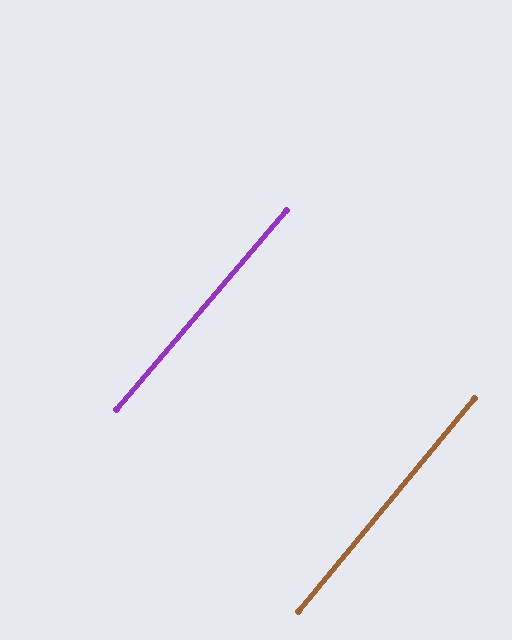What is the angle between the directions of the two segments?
Approximately 1 degree.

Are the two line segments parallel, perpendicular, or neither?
Parallel — their directions differ by only 0.7°.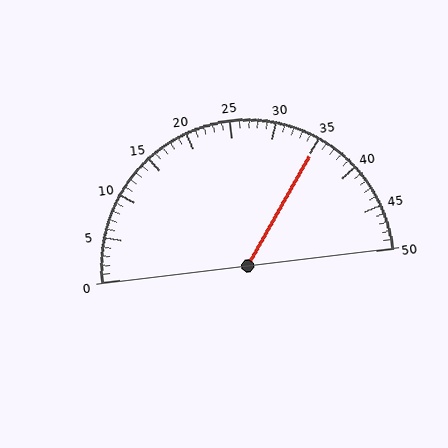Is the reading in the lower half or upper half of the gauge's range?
The reading is in the upper half of the range (0 to 50).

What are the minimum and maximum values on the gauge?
The gauge ranges from 0 to 50.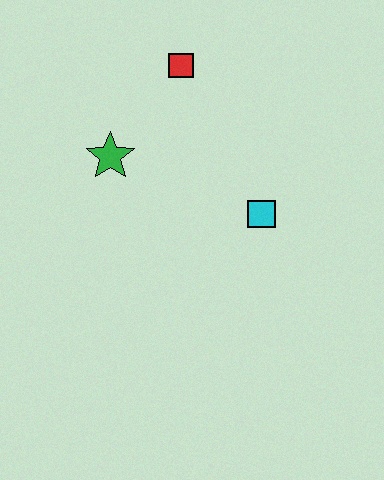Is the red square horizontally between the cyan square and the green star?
Yes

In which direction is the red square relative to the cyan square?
The red square is above the cyan square.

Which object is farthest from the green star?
The cyan square is farthest from the green star.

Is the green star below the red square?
Yes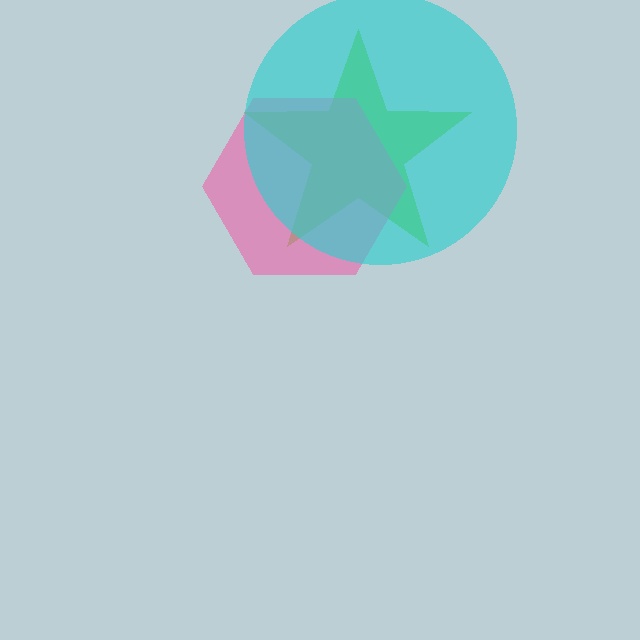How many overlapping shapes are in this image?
There are 3 overlapping shapes in the image.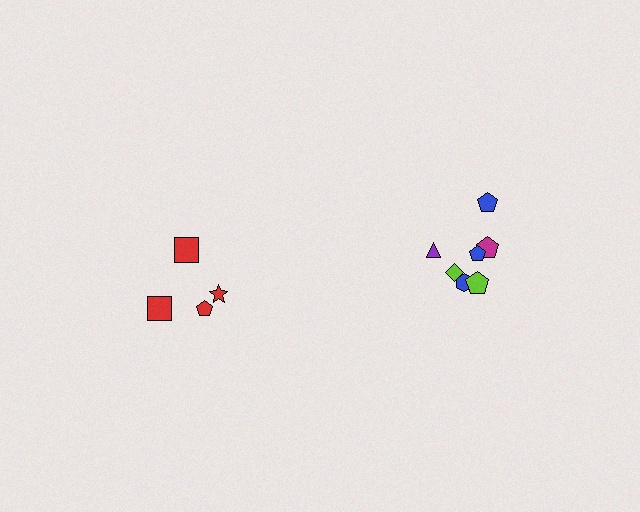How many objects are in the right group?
There are 7 objects.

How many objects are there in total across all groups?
There are 11 objects.